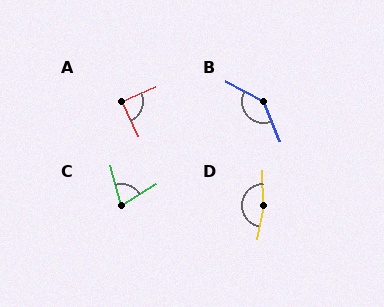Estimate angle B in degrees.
Approximately 142 degrees.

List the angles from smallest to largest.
C (74°), A (89°), B (142°), D (168°).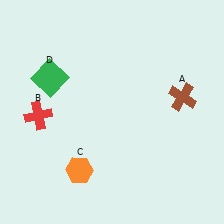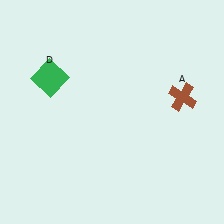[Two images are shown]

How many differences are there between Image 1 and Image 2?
There are 2 differences between the two images.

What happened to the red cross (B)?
The red cross (B) was removed in Image 2. It was in the bottom-left area of Image 1.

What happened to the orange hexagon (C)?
The orange hexagon (C) was removed in Image 2. It was in the bottom-left area of Image 1.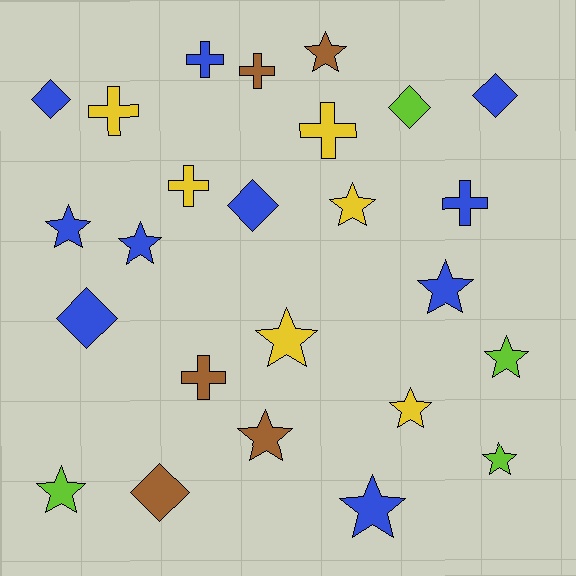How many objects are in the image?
There are 25 objects.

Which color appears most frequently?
Blue, with 10 objects.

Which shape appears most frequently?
Star, with 12 objects.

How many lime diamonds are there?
There is 1 lime diamond.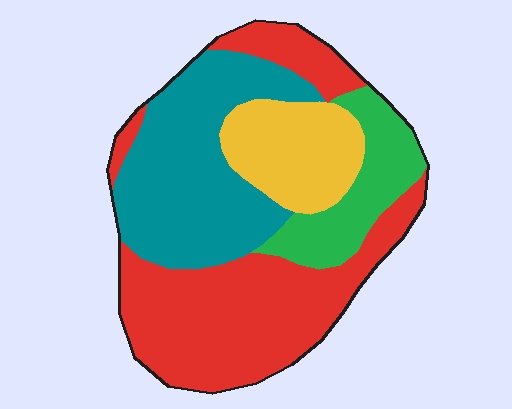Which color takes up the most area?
Red, at roughly 40%.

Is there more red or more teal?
Red.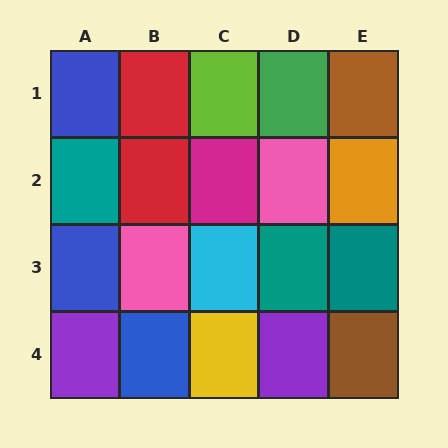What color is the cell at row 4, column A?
Purple.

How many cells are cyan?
1 cell is cyan.